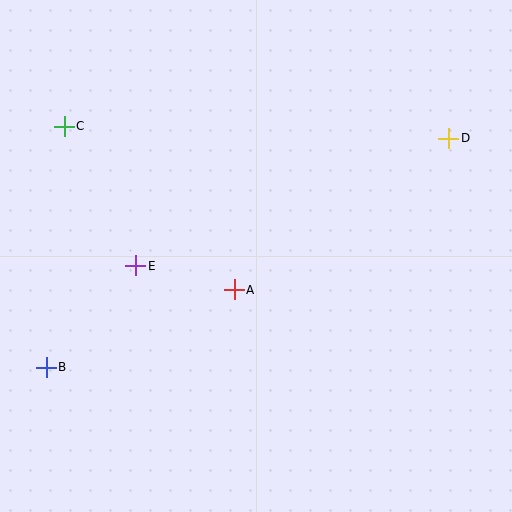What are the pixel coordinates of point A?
Point A is at (234, 290).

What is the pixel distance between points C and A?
The distance between C and A is 236 pixels.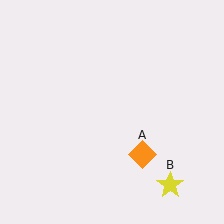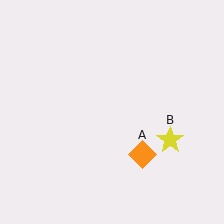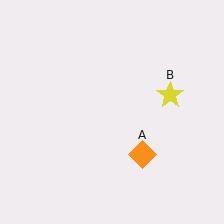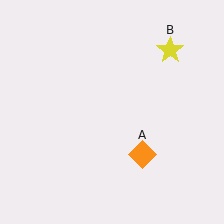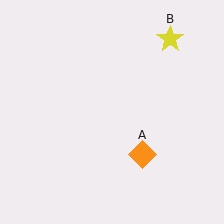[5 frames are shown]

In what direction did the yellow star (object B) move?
The yellow star (object B) moved up.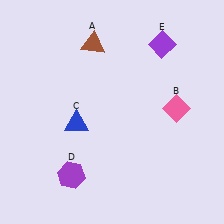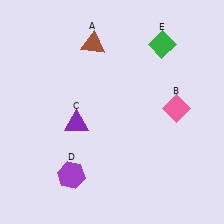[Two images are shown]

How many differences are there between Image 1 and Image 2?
There are 2 differences between the two images.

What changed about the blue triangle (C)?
In Image 1, C is blue. In Image 2, it changed to purple.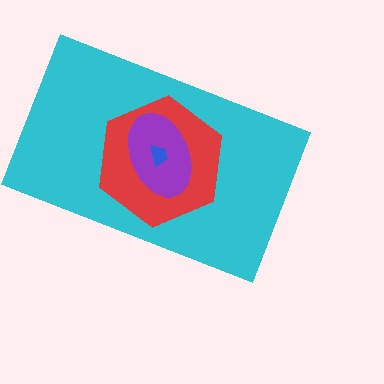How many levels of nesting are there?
4.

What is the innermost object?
The blue trapezoid.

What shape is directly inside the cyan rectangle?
The red hexagon.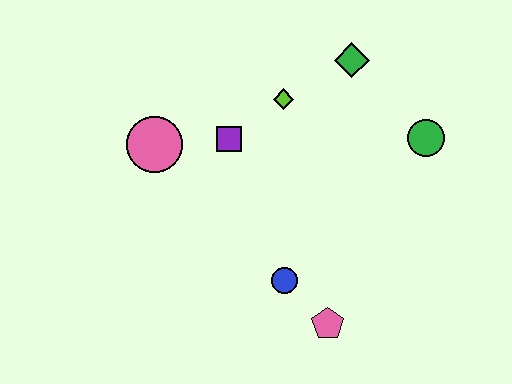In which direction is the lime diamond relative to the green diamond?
The lime diamond is to the left of the green diamond.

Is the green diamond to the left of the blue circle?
No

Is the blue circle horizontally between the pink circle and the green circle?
Yes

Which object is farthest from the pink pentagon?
The green diamond is farthest from the pink pentagon.